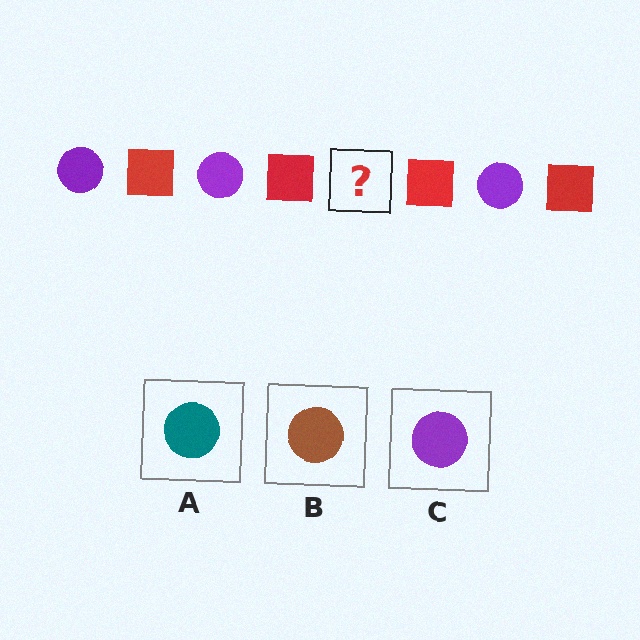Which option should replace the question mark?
Option C.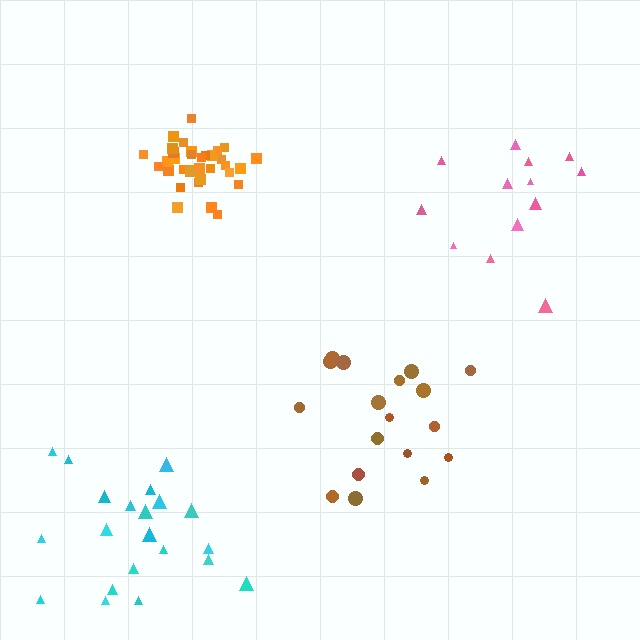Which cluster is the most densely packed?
Orange.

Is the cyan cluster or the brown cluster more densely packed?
Brown.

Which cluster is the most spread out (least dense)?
Pink.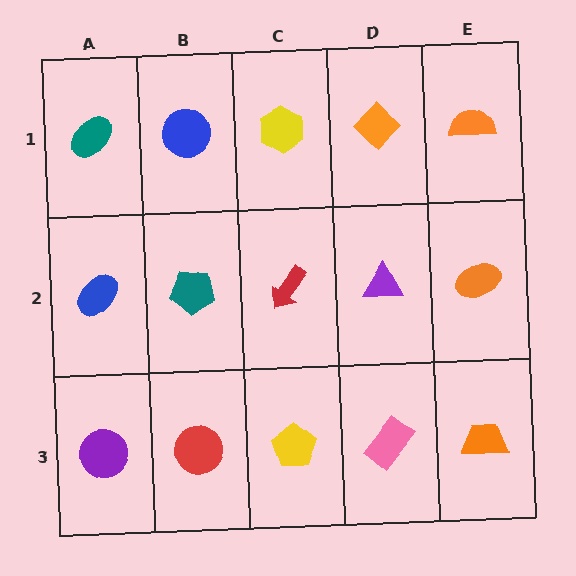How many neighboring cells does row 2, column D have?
4.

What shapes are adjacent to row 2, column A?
A teal ellipse (row 1, column A), a purple circle (row 3, column A), a teal pentagon (row 2, column B).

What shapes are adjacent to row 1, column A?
A blue ellipse (row 2, column A), a blue circle (row 1, column B).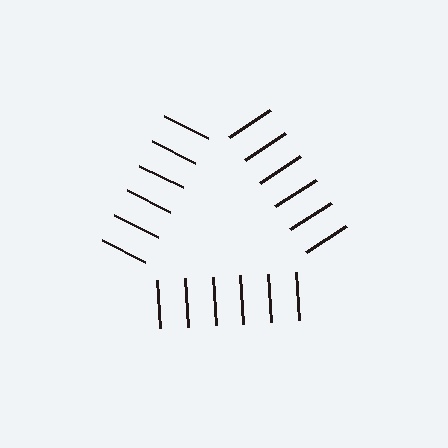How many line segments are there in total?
18 — 6 along each of the 3 edges.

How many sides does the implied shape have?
3 sides — the line-ends trace a triangle.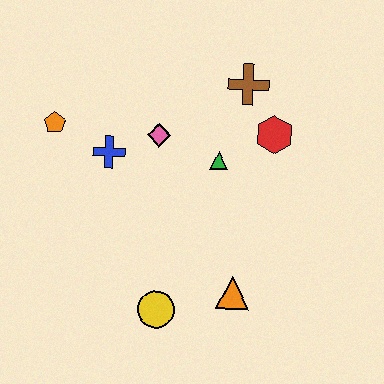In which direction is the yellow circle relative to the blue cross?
The yellow circle is below the blue cross.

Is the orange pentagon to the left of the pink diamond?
Yes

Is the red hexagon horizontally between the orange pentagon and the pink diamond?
No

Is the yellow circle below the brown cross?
Yes